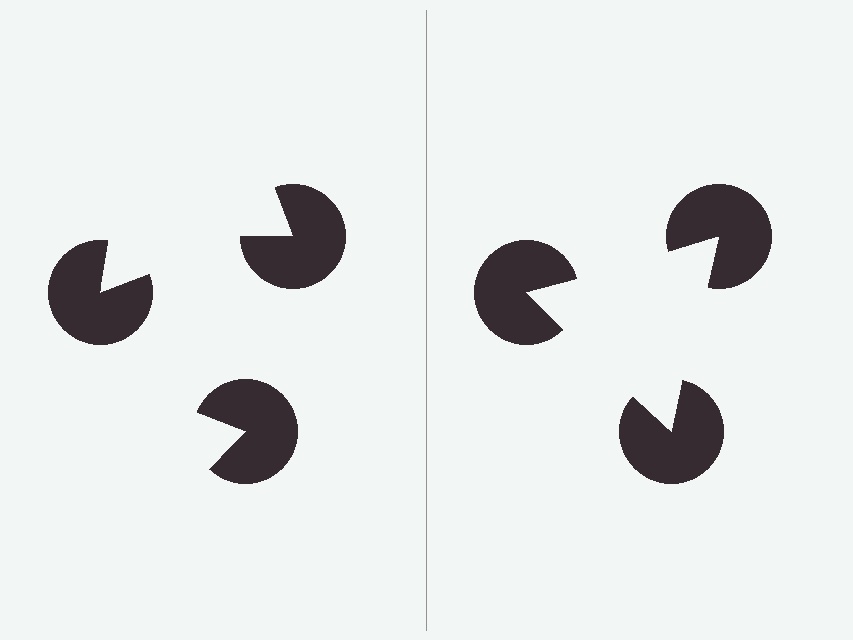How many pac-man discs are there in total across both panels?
6 — 3 on each side.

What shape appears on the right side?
An illusory triangle.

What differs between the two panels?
The pac-man discs are positioned identically on both sides; only the wedge orientations differ. On the right they align to a triangle; on the left they are misaligned.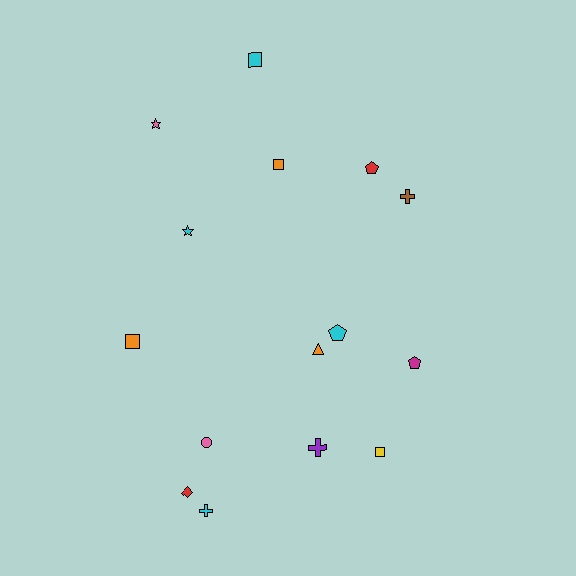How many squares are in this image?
There are 4 squares.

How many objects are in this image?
There are 15 objects.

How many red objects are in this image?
There are 2 red objects.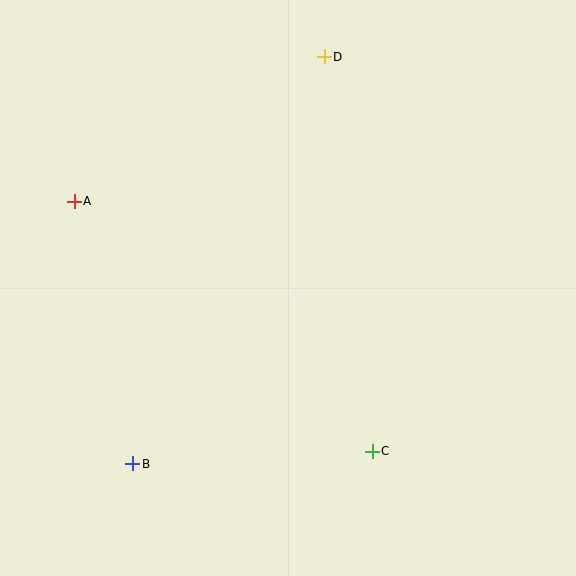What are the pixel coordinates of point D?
Point D is at (324, 57).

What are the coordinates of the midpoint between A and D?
The midpoint between A and D is at (199, 129).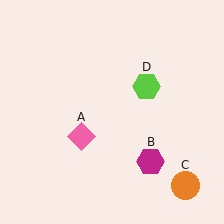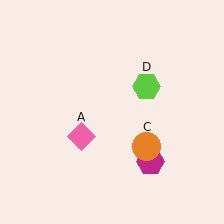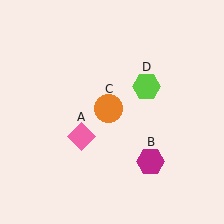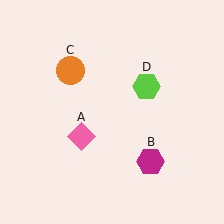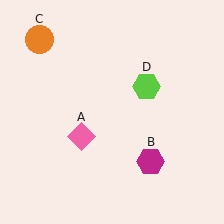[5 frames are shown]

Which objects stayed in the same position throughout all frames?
Pink diamond (object A) and magenta hexagon (object B) and lime hexagon (object D) remained stationary.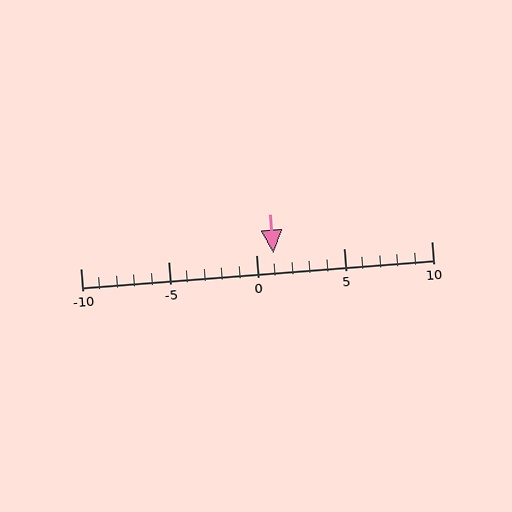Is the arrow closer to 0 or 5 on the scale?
The arrow is closer to 0.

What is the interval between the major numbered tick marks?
The major tick marks are spaced 5 units apart.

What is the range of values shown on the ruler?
The ruler shows values from -10 to 10.